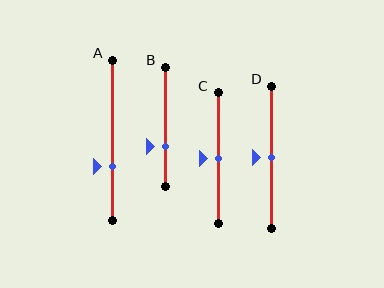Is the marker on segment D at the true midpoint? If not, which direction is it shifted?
Yes, the marker on segment D is at the true midpoint.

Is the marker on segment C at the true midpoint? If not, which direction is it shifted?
Yes, the marker on segment C is at the true midpoint.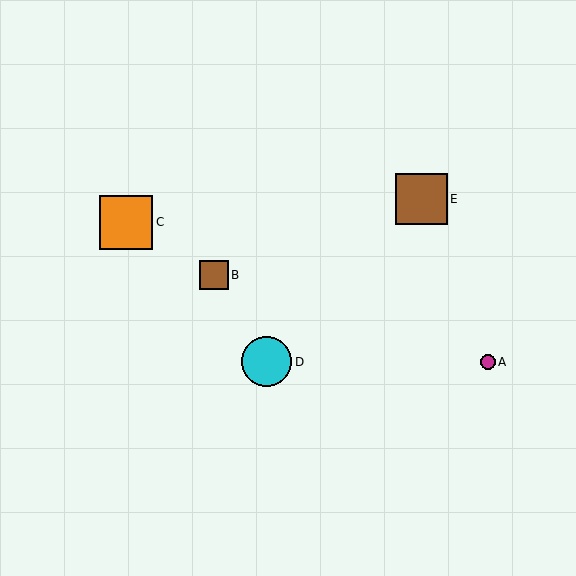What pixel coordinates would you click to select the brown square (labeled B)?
Click at (214, 275) to select the brown square B.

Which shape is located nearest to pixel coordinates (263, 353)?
The cyan circle (labeled D) at (267, 362) is nearest to that location.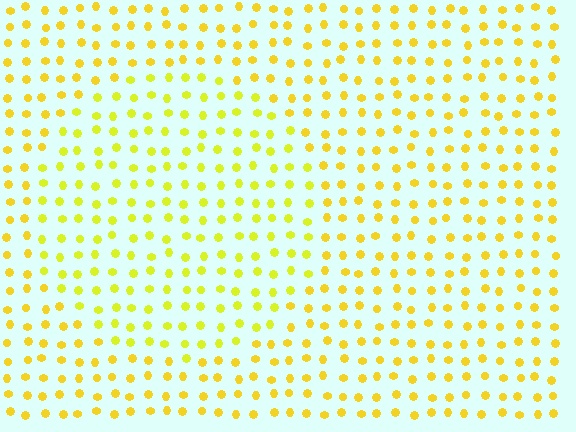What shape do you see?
I see a circle.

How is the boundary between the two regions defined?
The boundary is defined purely by a slight shift in hue (about 17 degrees). Spacing, size, and orientation are identical on both sides.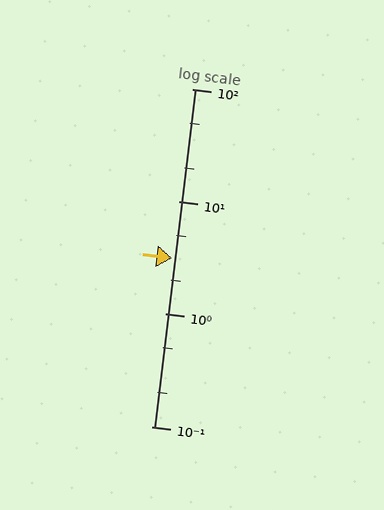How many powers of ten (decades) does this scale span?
The scale spans 3 decades, from 0.1 to 100.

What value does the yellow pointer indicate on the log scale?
The pointer indicates approximately 3.1.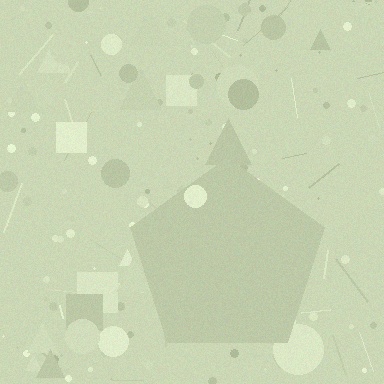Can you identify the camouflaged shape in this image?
The camouflaged shape is a pentagon.